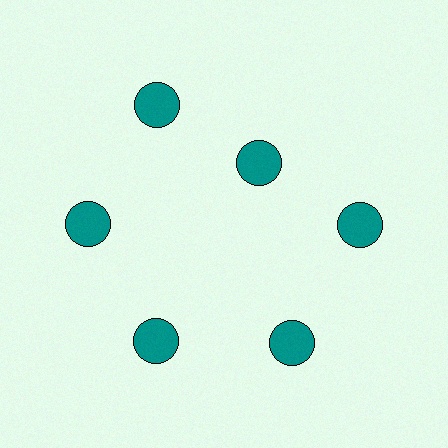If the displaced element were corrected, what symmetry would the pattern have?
It would have 6-fold rotational symmetry — the pattern would map onto itself every 60 degrees.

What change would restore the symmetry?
The symmetry would be restored by moving it outward, back onto the ring so that all 6 circles sit at equal angles and equal distance from the center.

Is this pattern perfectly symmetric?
No. The 6 teal circles are arranged in a ring, but one element near the 1 o'clock position is pulled inward toward the center, breaking the 6-fold rotational symmetry.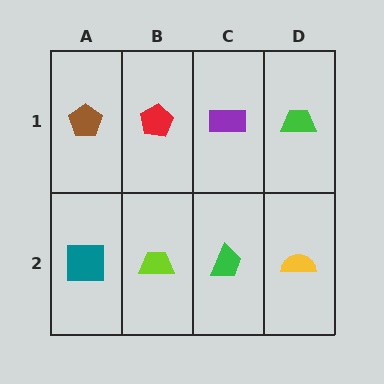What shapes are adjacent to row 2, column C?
A purple rectangle (row 1, column C), a lime trapezoid (row 2, column B), a yellow semicircle (row 2, column D).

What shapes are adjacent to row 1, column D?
A yellow semicircle (row 2, column D), a purple rectangle (row 1, column C).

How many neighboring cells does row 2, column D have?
2.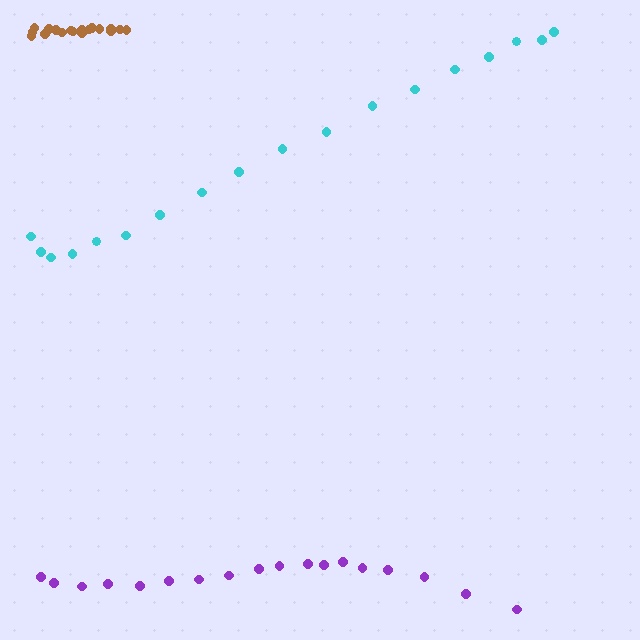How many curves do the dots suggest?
There are 3 distinct paths.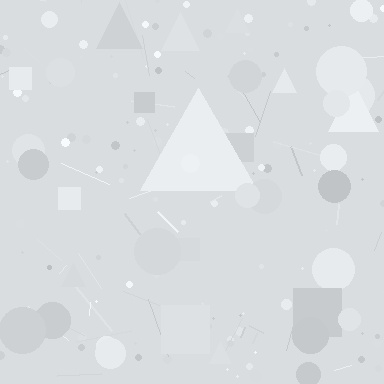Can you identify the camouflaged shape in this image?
The camouflaged shape is a triangle.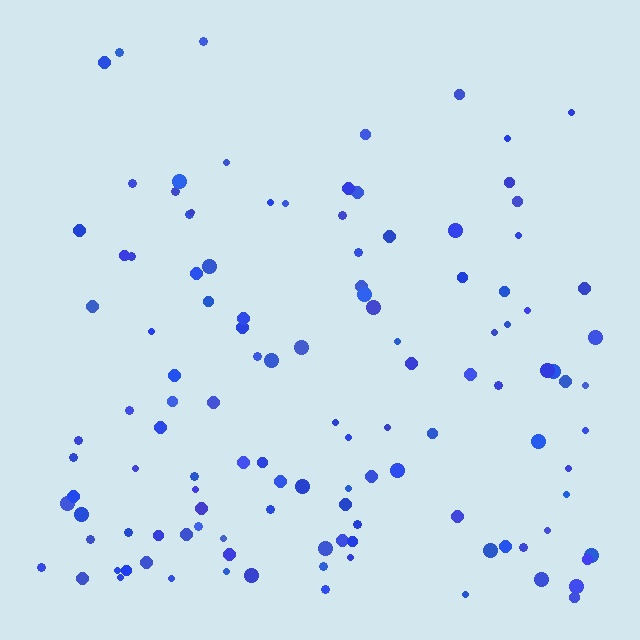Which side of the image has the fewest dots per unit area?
The top.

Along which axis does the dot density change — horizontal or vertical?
Vertical.